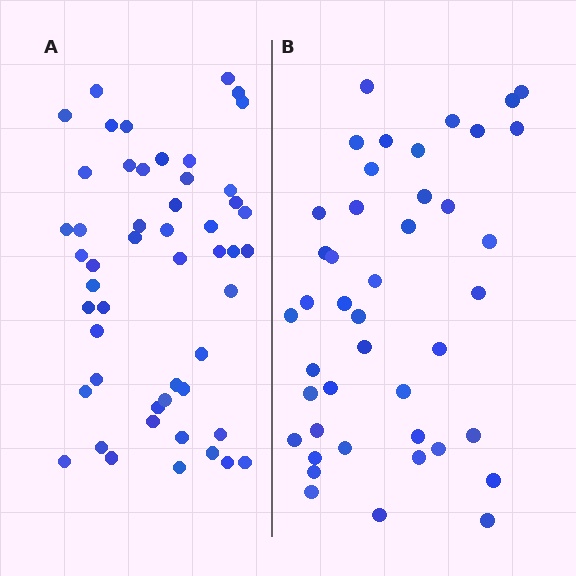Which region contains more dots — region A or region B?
Region A (the left region) has more dots.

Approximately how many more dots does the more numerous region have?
Region A has roughly 8 or so more dots than region B.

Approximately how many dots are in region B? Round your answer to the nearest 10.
About 40 dots. (The exact count is 43, which rounds to 40.)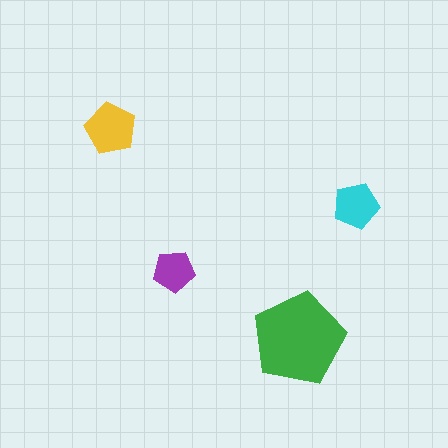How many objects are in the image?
There are 4 objects in the image.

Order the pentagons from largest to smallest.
the green one, the yellow one, the cyan one, the purple one.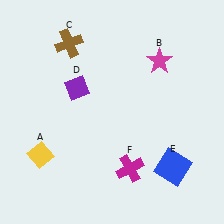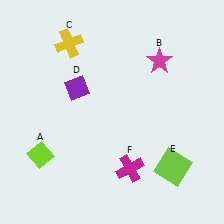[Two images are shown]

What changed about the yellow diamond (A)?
In Image 1, A is yellow. In Image 2, it changed to lime.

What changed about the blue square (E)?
In Image 1, E is blue. In Image 2, it changed to lime.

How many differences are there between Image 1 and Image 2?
There are 3 differences between the two images.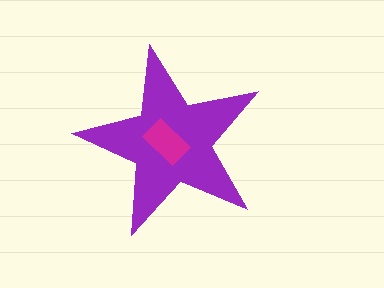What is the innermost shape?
The magenta rectangle.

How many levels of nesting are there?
2.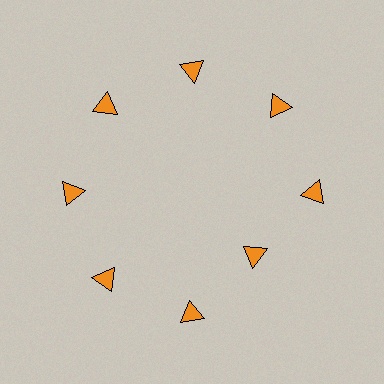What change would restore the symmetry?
The symmetry would be restored by moving it outward, back onto the ring so that all 8 triangles sit at equal angles and equal distance from the center.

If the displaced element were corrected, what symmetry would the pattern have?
It would have 8-fold rotational symmetry — the pattern would map onto itself every 45 degrees.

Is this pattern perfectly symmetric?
No. The 8 orange triangles are arranged in a ring, but one element near the 4 o'clock position is pulled inward toward the center, breaking the 8-fold rotational symmetry.